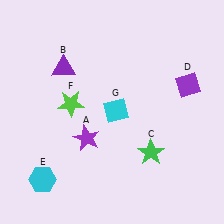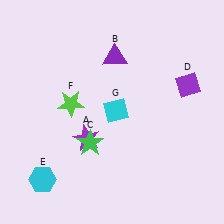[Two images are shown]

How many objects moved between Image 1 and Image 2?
2 objects moved between the two images.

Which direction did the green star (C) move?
The green star (C) moved left.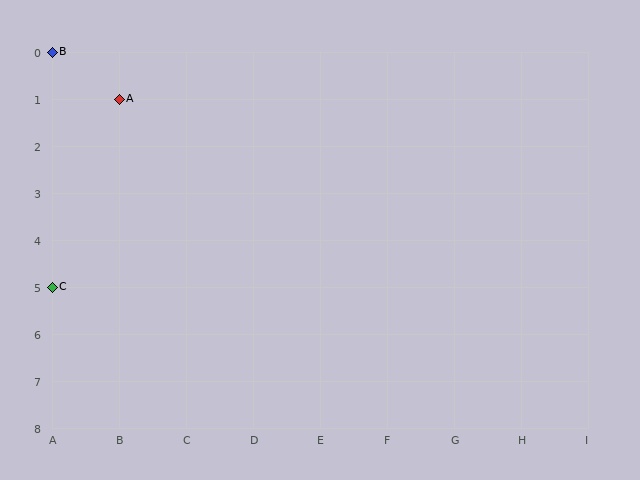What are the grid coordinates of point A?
Point A is at grid coordinates (B, 1).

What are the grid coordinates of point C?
Point C is at grid coordinates (A, 5).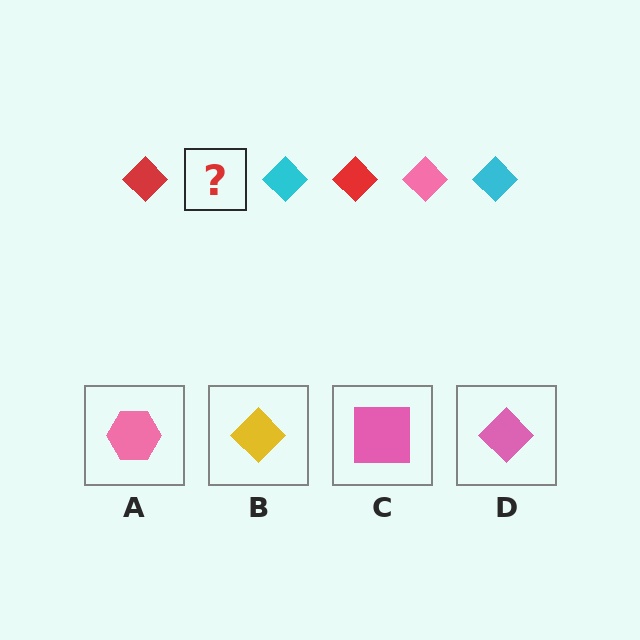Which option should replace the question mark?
Option D.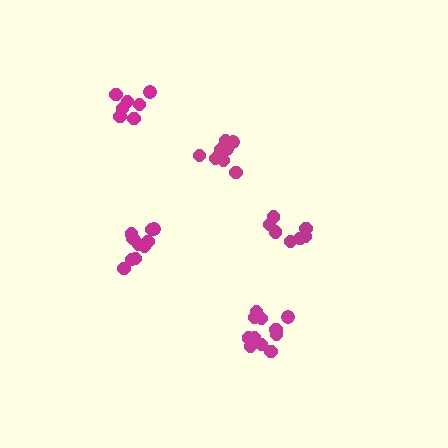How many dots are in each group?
Group 1: 10 dots, Group 2: 8 dots, Group 3: 7 dots, Group 4: 11 dots, Group 5: 9 dots (45 total).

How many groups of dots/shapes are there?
There are 5 groups.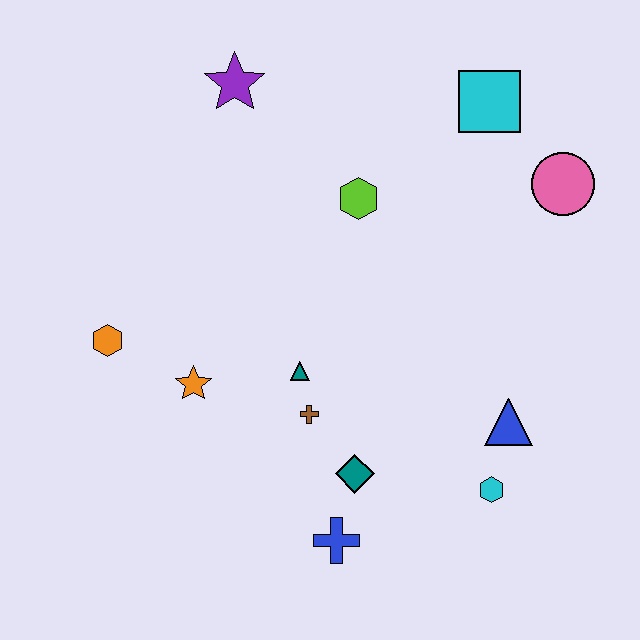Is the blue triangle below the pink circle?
Yes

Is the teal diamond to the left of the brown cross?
No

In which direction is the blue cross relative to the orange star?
The blue cross is below the orange star.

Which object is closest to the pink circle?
The cyan square is closest to the pink circle.